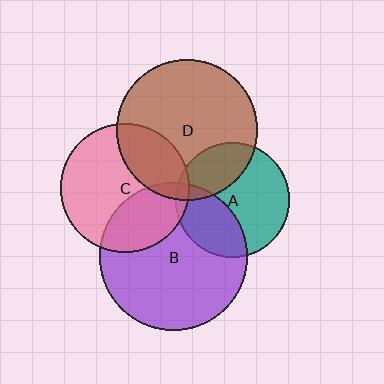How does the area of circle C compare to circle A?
Approximately 1.3 times.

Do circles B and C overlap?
Yes.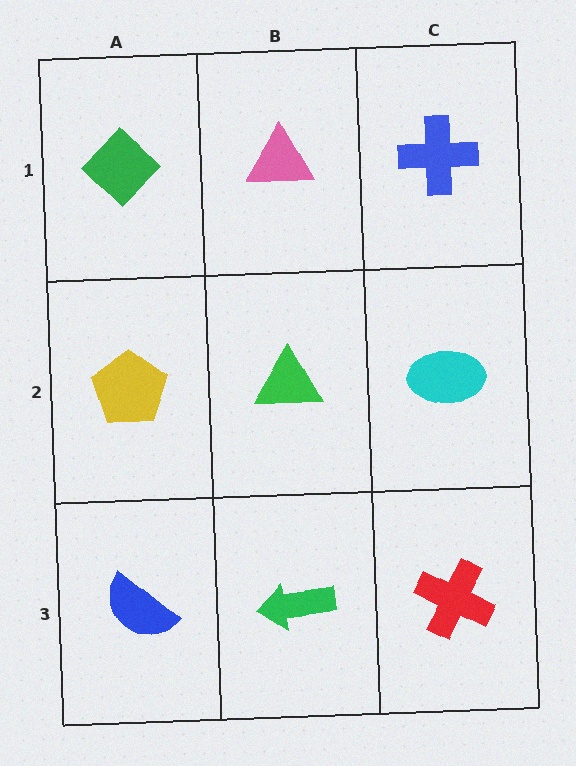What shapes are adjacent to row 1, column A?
A yellow pentagon (row 2, column A), a pink triangle (row 1, column B).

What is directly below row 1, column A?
A yellow pentagon.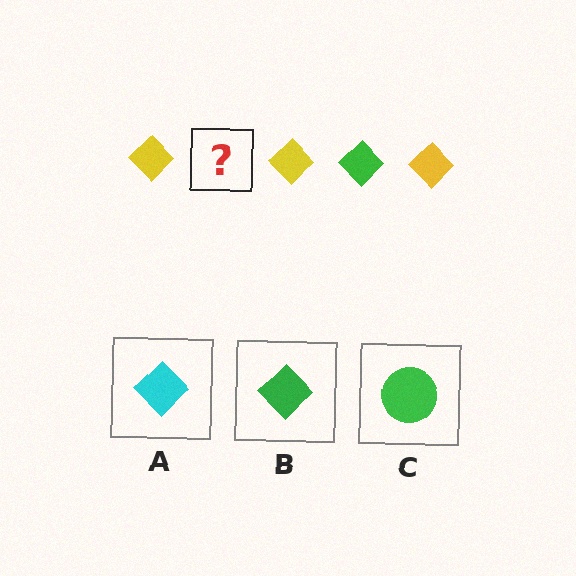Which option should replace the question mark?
Option B.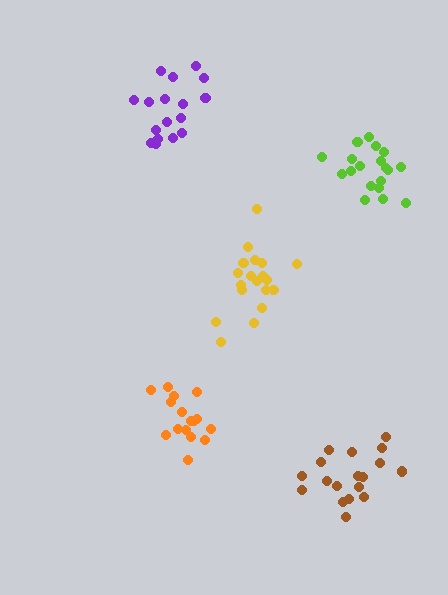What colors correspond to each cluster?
The clusters are colored: yellow, lime, orange, brown, purple.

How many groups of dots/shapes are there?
There are 5 groups.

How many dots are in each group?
Group 1: 19 dots, Group 2: 19 dots, Group 3: 16 dots, Group 4: 18 dots, Group 5: 17 dots (89 total).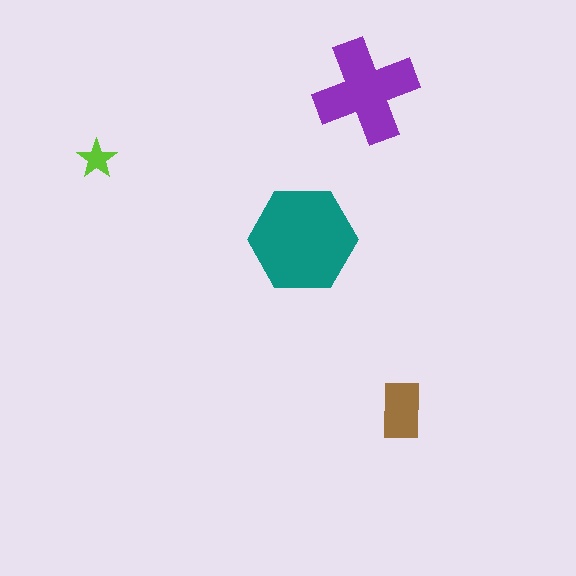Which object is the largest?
The teal hexagon.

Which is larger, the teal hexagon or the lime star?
The teal hexagon.